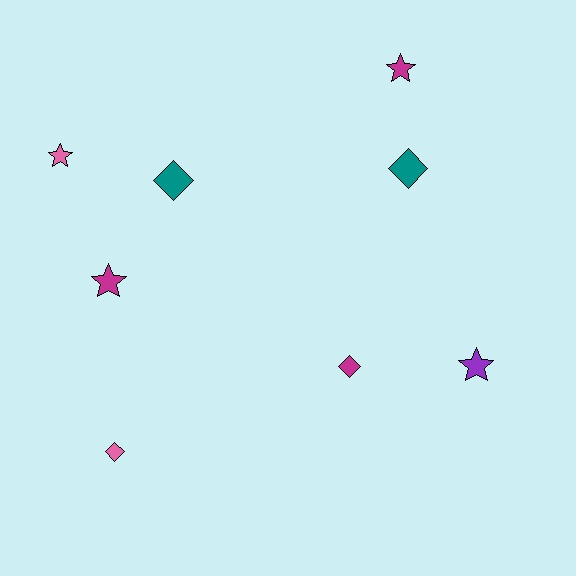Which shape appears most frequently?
Diamond, with 4 objects.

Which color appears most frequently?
Magenta, with 3 objects.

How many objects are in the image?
There are 8 objects.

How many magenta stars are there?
There are 2 magenta stars.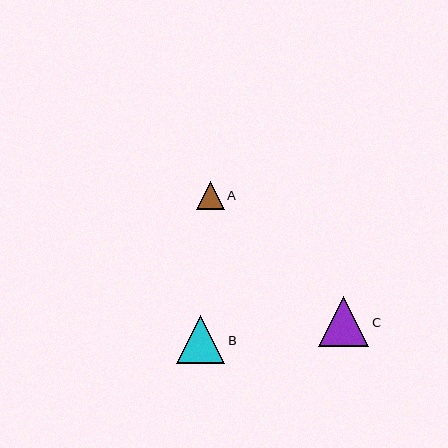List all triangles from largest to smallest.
From largest to smallest: C, B, A.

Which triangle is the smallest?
Triangle A is the smallest with a size of approximately 27 pixels.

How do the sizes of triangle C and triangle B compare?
Triangle C and triangle B are approximately the same size.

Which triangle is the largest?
Triangle C is the largest with a size of approximately 50 pixels.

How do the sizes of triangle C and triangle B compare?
Triangle C and triangle B are approximately the same size.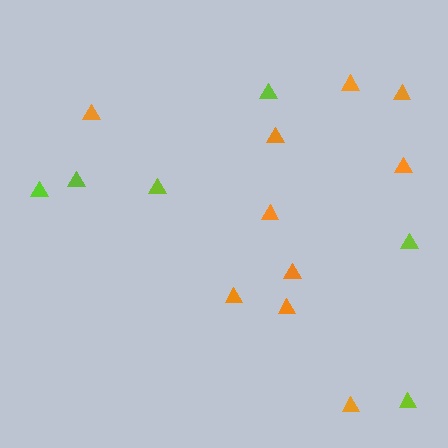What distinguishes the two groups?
There are 2 groups: one group of orange triangles (10) and one group of lime triangles (6).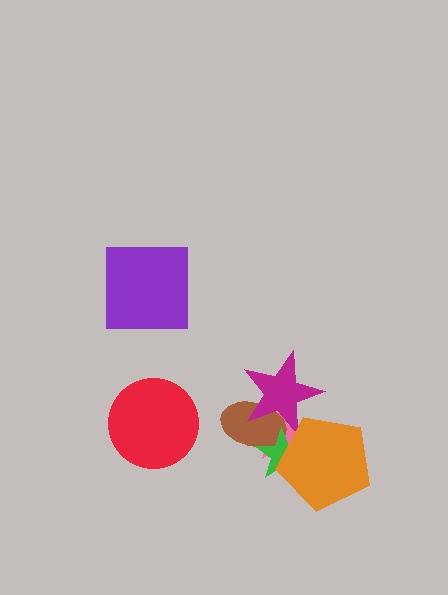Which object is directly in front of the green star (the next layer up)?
The magenta star is directly in front of the green star.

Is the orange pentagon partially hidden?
No, no other shape covers it.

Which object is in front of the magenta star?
The orange pentagon is in front of the magenta star.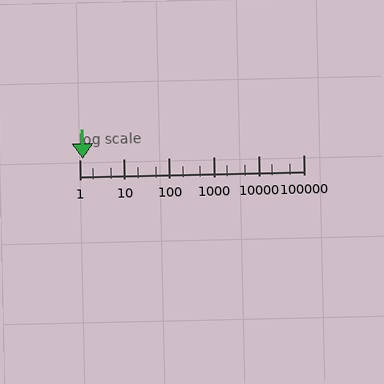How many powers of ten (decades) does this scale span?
The scale spans 5 decades, from 1 to 100000.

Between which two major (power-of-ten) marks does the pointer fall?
The pointer is between 1 and 10.